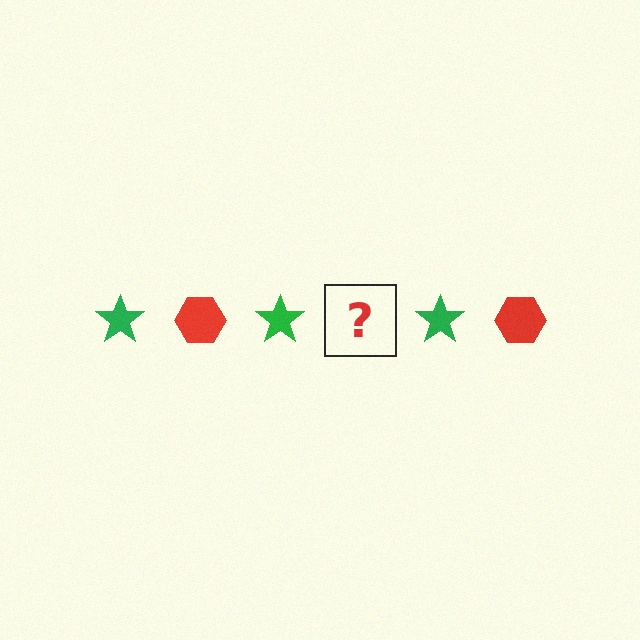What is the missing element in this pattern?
The missing element is a red hexagon.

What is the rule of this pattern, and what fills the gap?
The rule is that the pattern alternates between green star and red hexagon. The gap should be filled with a red hexagon.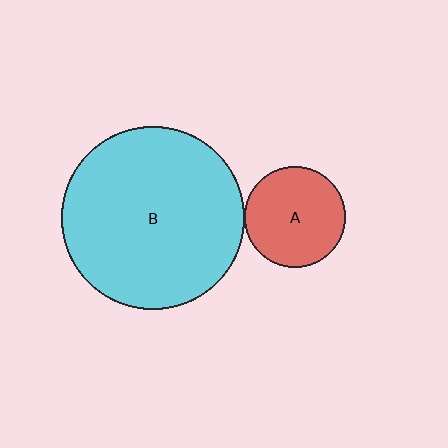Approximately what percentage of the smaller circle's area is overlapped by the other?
Approximately 5%.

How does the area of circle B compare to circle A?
Approximately 3.3 times.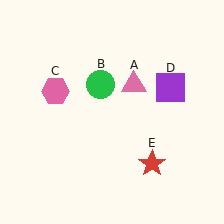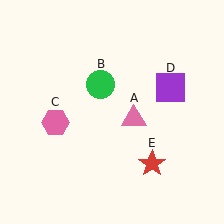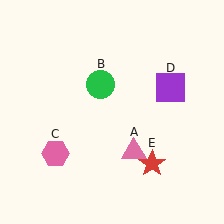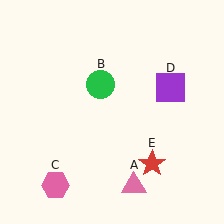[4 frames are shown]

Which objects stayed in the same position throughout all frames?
Green circle (object B) and purple square (object D) and red star (object E) remained stationary.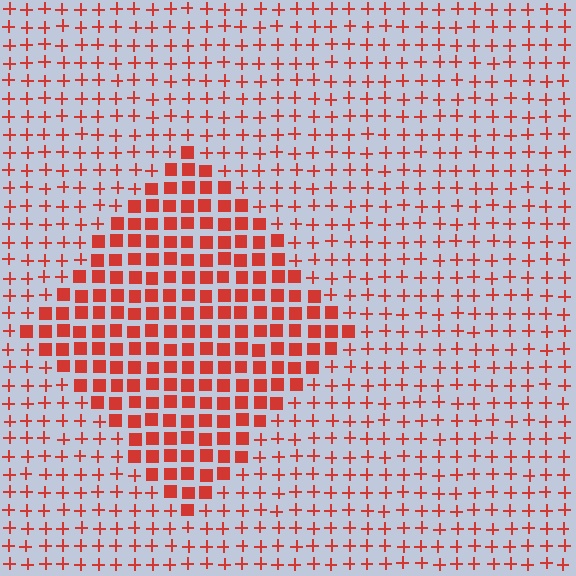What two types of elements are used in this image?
The image uses squares inside the diamond region and plus signs outside it.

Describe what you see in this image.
The image is filled with small red elements arranged in a uniform grid. A diamond-shaped region contains squares, while the surrounding area contains plus signs. The boundary is defined purely by the change in element shape.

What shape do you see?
I see a diamond.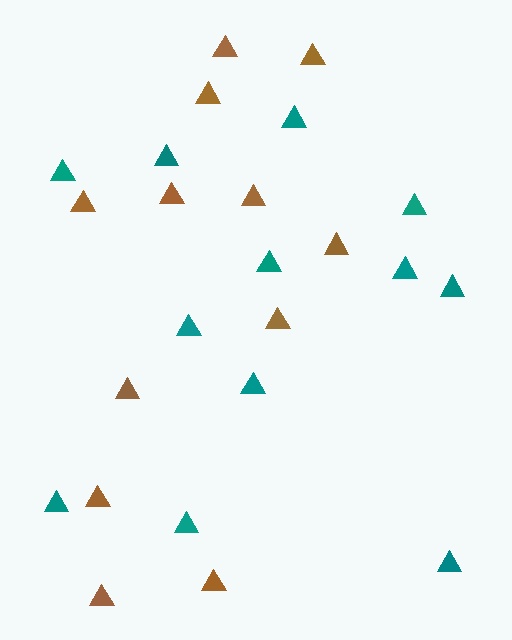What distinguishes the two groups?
There are 2 groups: one group of teal triangles (12) and one group of brown triangles (12).